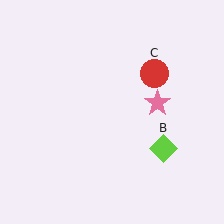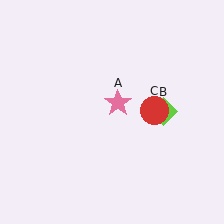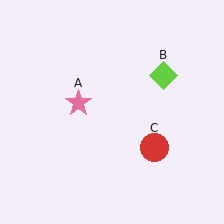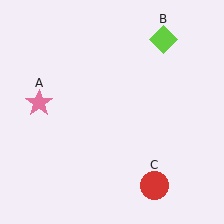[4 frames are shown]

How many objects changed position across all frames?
3 objects changed position: pink star (object A), lime diamond (object B), red circle (object C).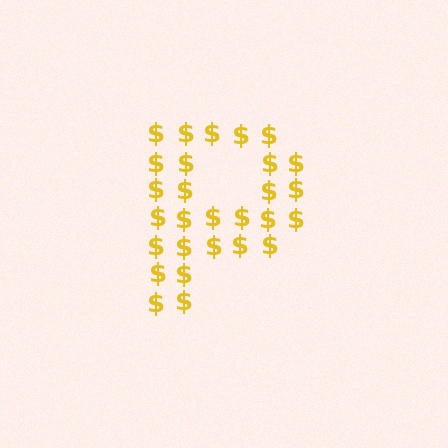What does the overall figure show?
The overall figure shows the letter P.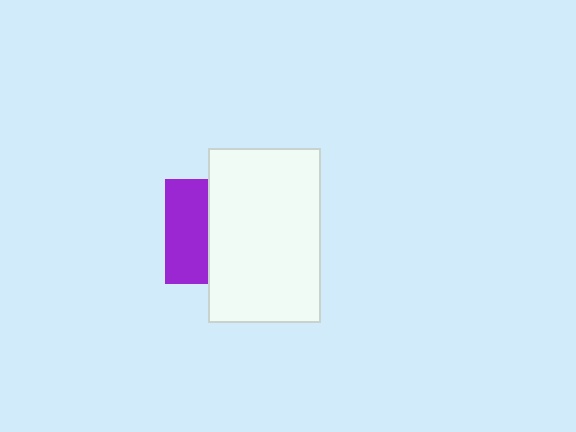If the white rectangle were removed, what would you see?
You would see the complete purple square.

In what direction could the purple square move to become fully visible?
The purple square could move left. That would shift it out from behind the white rectangle entirely.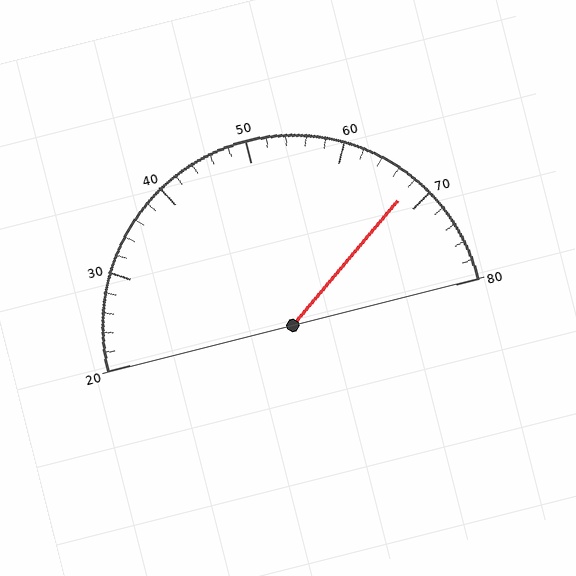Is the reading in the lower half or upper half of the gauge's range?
The reading is in the upper half of the range (20 to 80).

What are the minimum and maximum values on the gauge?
The gauge ranges from 20 to 80.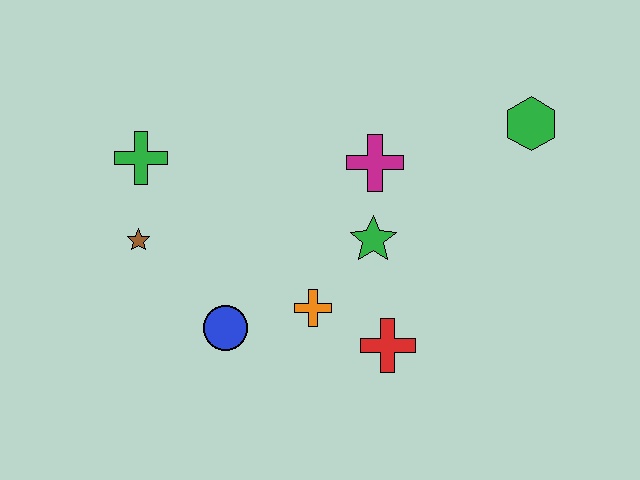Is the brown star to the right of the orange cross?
No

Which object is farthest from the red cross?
The green cross is farthest from the red cross.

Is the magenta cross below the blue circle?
No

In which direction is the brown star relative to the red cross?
The brown star is to the left of the red cross.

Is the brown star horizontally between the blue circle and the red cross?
No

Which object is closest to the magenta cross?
The green star is closest to the magenta cross.